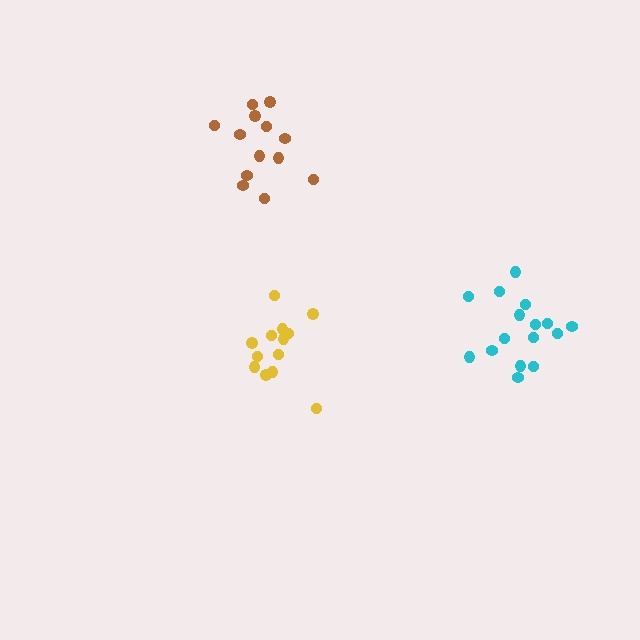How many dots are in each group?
Group 1: 13 dots, Group 2: 13 dots, Group 3: 16 dots (42 total).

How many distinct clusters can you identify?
There are 3 distinct clusters.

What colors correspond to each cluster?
The clusters are colored: brown, yellow, cyan.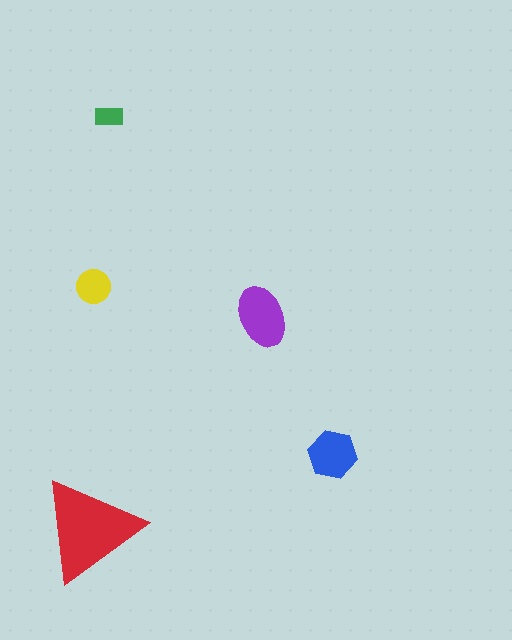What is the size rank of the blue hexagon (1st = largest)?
3rd.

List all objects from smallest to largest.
The green rectangle, the yellow circle, the blue hexagon, the purple ellipse, the red triangle.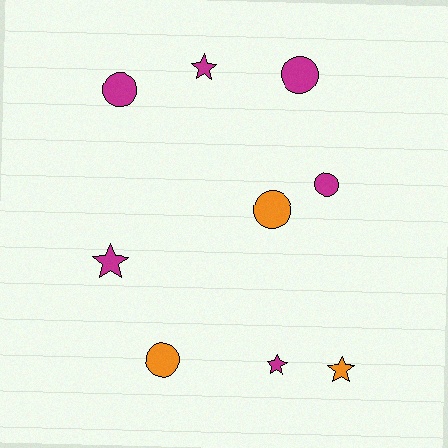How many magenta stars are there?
There are 3 magenta stars.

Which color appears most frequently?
Magenta, with 6 objects.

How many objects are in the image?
There are 9 objects.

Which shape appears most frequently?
Circle, with 5 objects.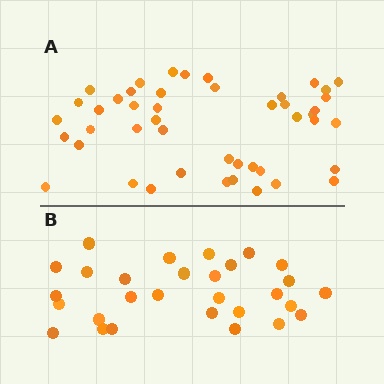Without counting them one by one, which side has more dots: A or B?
Region A (the top region) has more dots.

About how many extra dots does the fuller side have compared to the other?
Region A has approximately 15 more dots than region B.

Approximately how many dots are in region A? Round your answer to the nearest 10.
About 50 dots. (The exact count is 46, which rounds to 50.)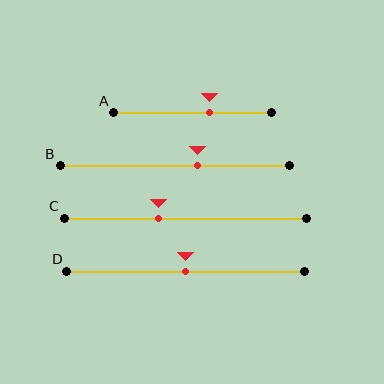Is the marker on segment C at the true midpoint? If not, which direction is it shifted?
No, the marker on segment C is shifted to the left by about 11% of the segment length.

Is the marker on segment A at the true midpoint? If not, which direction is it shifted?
No, the marker on segment A is shifted to the right by about 10% of the segment length.